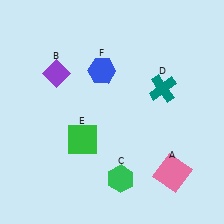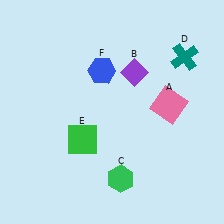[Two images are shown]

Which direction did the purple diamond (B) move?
The purple diamond (B) moved right.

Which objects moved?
The objects that moved are: the pink square (A), the purple diamond (B), the teal cross (D).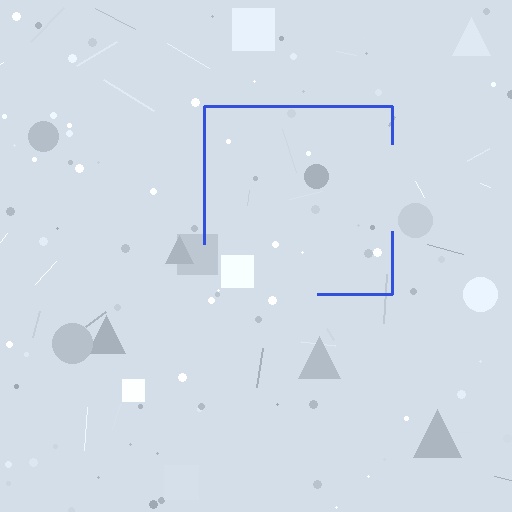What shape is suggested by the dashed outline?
The dashed outline suggests a square.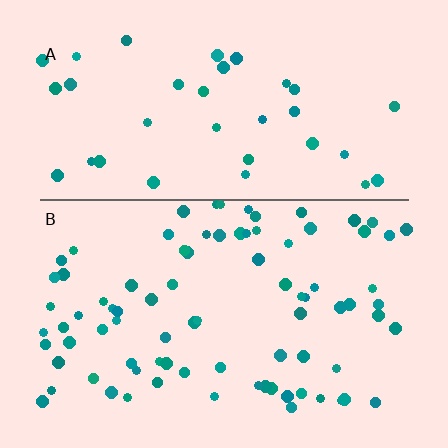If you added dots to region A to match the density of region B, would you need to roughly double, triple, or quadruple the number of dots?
Approximately double.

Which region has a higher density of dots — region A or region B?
B (the bottom).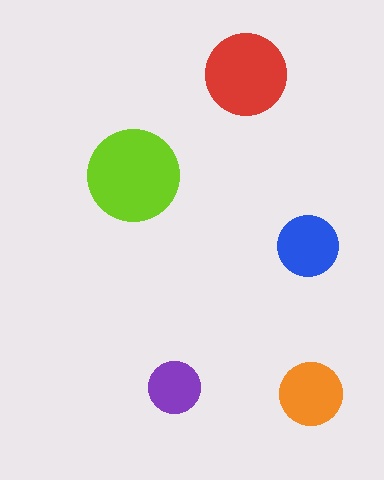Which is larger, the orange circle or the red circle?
The red one.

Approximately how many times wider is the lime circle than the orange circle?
About 1.5 times wider.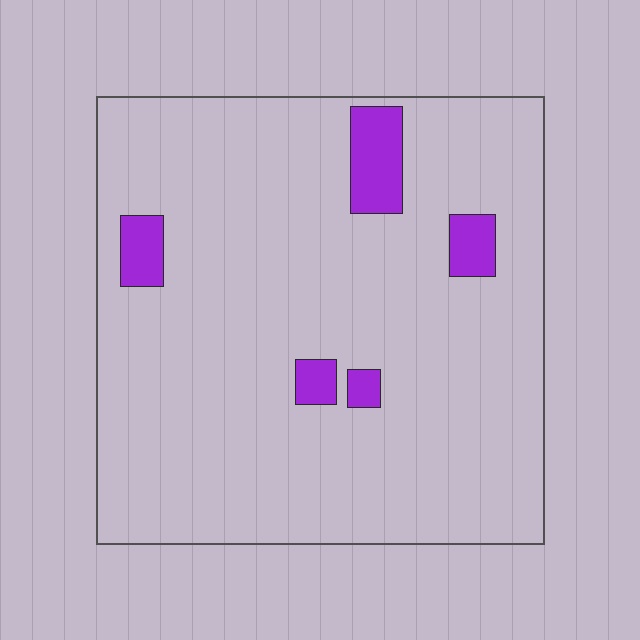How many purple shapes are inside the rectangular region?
5.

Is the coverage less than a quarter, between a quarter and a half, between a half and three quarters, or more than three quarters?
Less than a quarter.